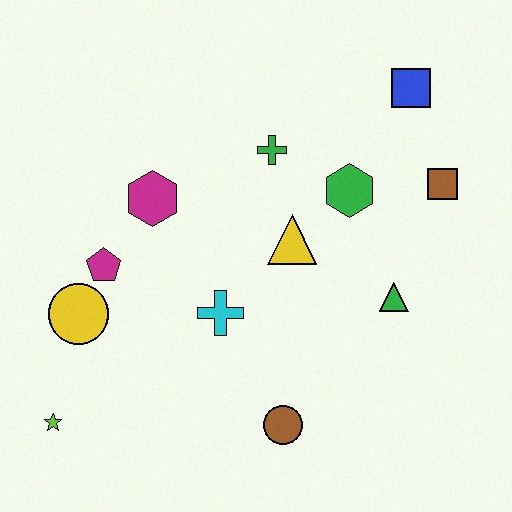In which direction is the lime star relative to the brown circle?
The lime star is to the left of the brown circle.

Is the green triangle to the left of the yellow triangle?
No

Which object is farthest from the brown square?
The lime star is farthest from the brown square.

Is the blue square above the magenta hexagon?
Yes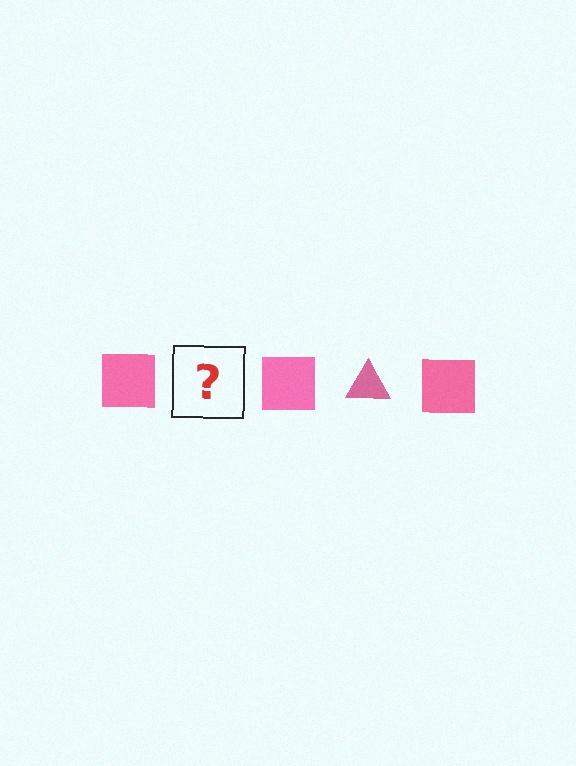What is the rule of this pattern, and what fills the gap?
The rule is that the pattern cycles through square, triangle shapes in pink. The gap should be filled with a pink triangle.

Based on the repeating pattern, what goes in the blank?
The blank should be a pink triangle.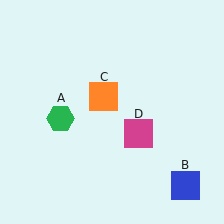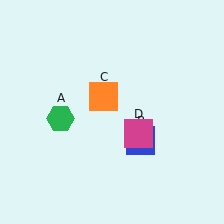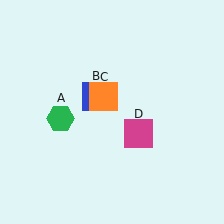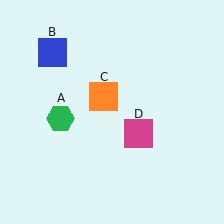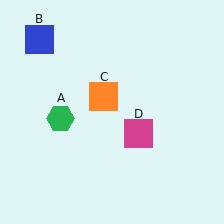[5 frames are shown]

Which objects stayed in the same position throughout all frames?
Green hexagon (object A) and orange square (object C) and magenta square (object D) remained stationary.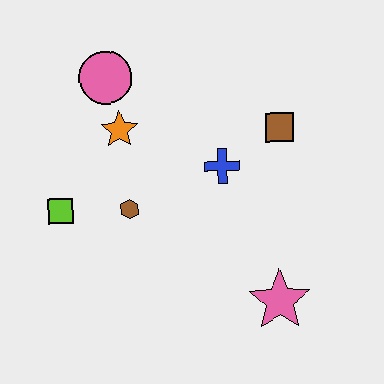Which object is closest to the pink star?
The blue cross is closest to the pink star.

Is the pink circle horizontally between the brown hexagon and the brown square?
No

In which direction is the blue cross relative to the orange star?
The blue cross is to the right of the orange star.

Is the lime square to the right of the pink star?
No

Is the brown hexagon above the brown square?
No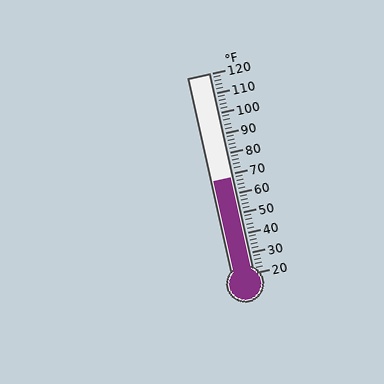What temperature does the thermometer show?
The thermometer shows approximately 68°F.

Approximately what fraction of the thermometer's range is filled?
The thermometer is filled to approximately 50% of its range.